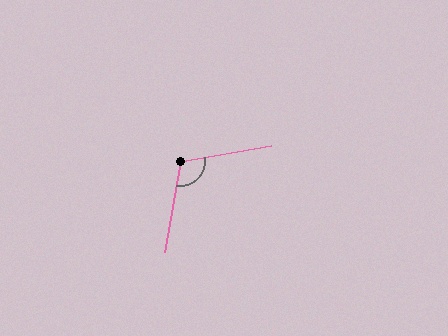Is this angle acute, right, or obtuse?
It is obtuse.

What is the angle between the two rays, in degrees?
Approximately 109 degrees.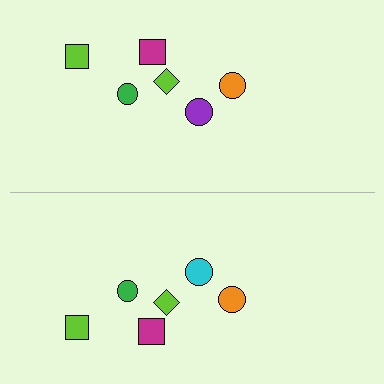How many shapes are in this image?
There are 12 shapes in this image.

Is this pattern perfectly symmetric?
No, the pattern is not perfectly symmetric. The cyan circle on the bottom side breaks the symmetry — its mirror counterpart is purple.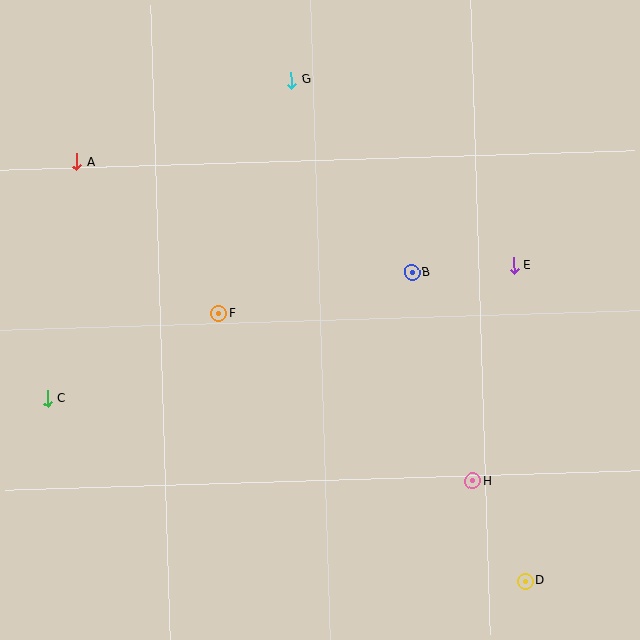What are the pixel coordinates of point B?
Point B is at (412, 273).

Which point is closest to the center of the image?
Point F at (219, 313) is closest to the center.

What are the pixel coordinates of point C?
Point C is at (48, 399).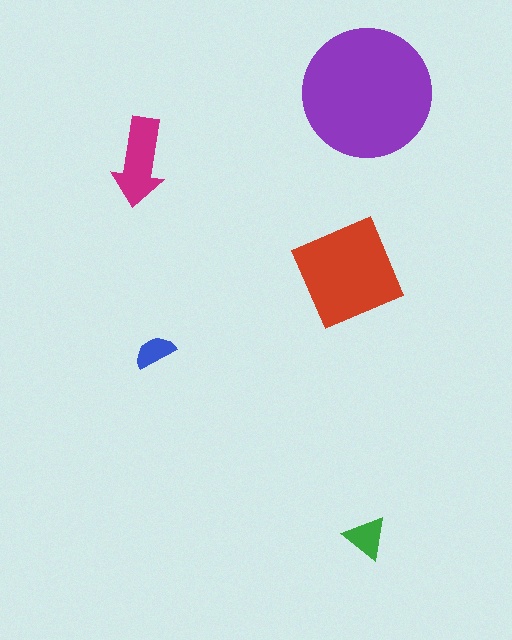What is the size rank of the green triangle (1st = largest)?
4th.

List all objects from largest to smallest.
The purple circle, the red diamond, the magenta arrow, the green triangle, the blue semicircle.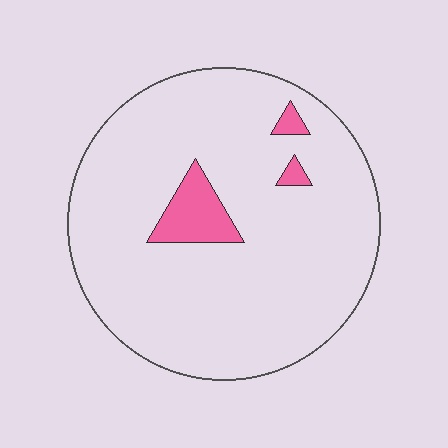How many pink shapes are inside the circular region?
3.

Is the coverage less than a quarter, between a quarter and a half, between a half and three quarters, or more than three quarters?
Less than a quarter.